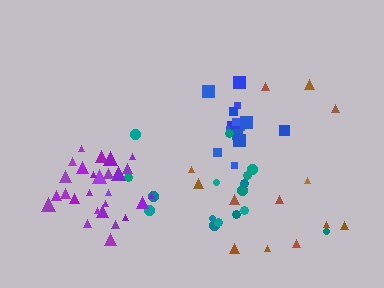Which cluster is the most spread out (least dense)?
Teal.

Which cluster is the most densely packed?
Purple.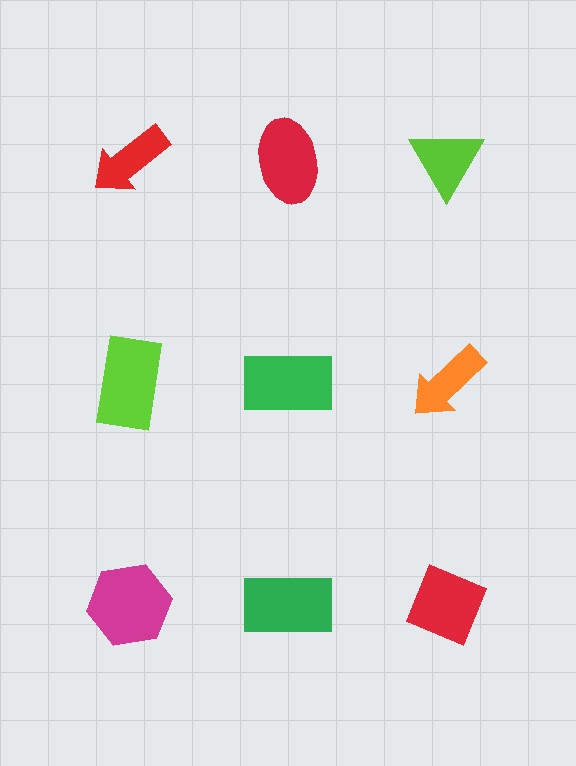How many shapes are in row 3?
3 shapes.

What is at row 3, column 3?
A red diamond.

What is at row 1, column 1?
A red arrow.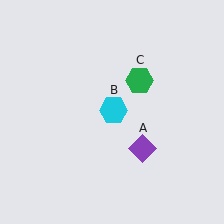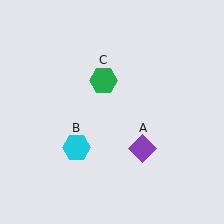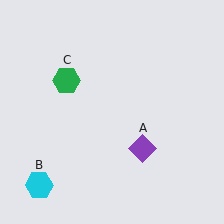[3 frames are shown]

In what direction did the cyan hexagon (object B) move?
The cyan hexagon (object B) moved down and to the left.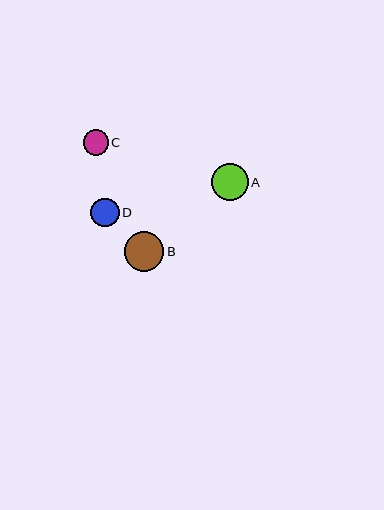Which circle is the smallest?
Circle C is the smallest with a size of approximately 25 pixels.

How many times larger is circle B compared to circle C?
Circle B is approximately 1.6 times the size of circle C.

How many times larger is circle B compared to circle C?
Circle B is approximately 1.6 times the size of circle C.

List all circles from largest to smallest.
From largest to smallest: B, A, D, C.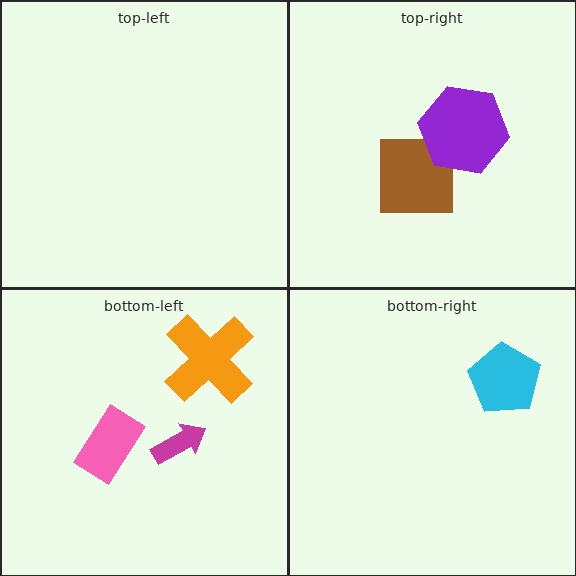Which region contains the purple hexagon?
The top-right region.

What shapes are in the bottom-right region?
The cyan pentagon.